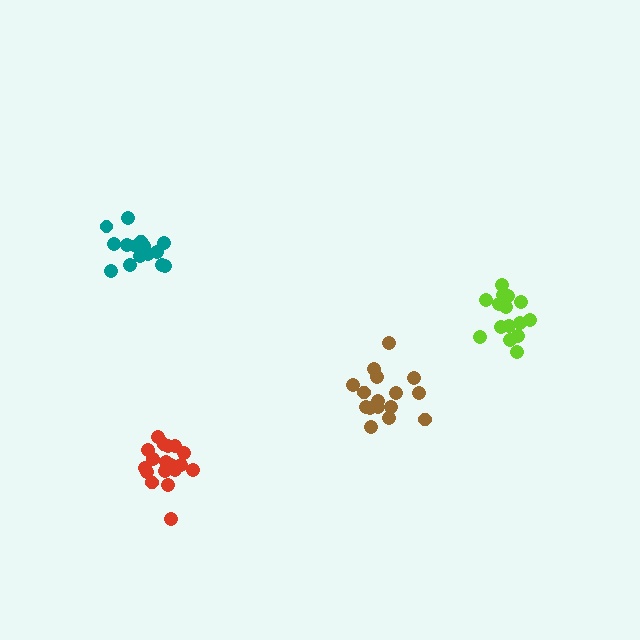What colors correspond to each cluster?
The clusters are colored: brown, red, teal, lime.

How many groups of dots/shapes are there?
There are 4 groups.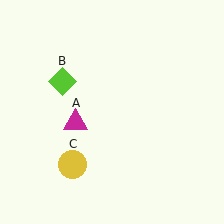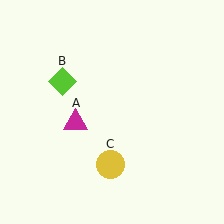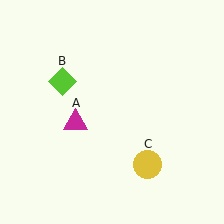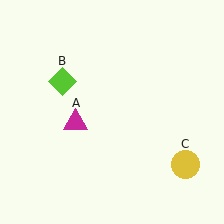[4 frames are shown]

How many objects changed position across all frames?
1 object changed position: yellow circle (object C).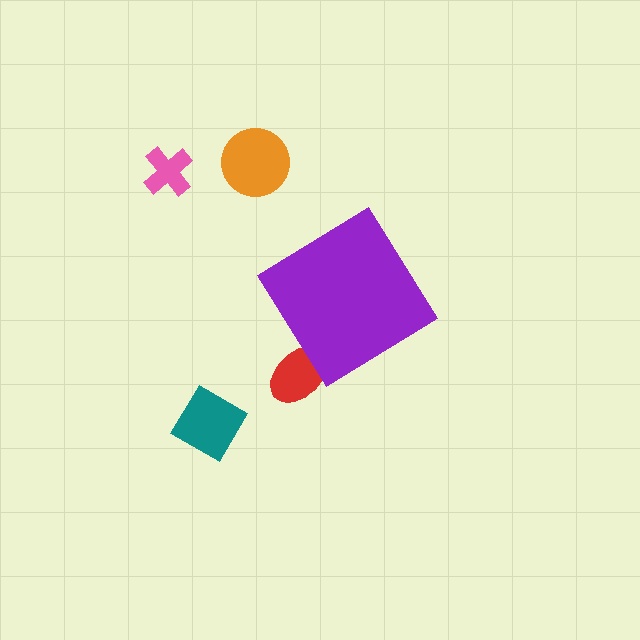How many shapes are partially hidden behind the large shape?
1 shape is partially hidden.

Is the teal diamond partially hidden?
No, the teal diamond is fully visible.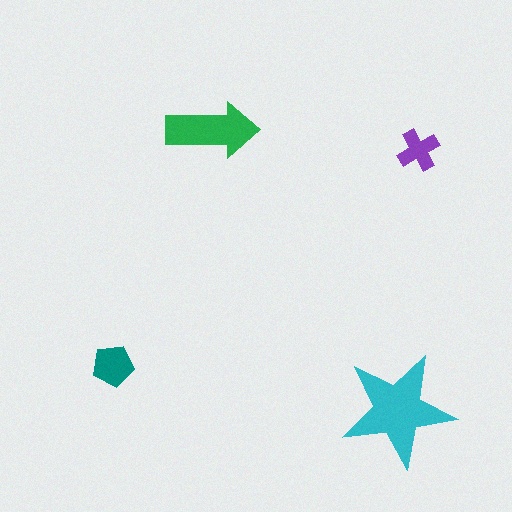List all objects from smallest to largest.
The purple cross, the teal pentagon, the green arrow, the cyan star.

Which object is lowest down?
The cyan star is bottommost.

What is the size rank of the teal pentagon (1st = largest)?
3rd.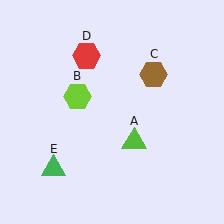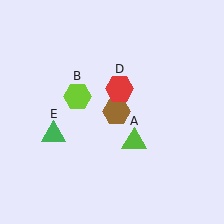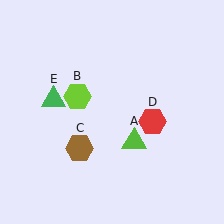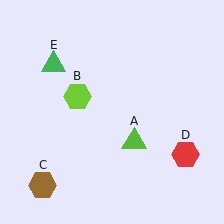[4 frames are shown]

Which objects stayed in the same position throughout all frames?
Lime triangle (object A) and lime hexagon (object B) remained stationary.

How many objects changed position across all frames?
3 objects changed position: brown hexagon (object C), red hexagon (object D), green triangle (object E).